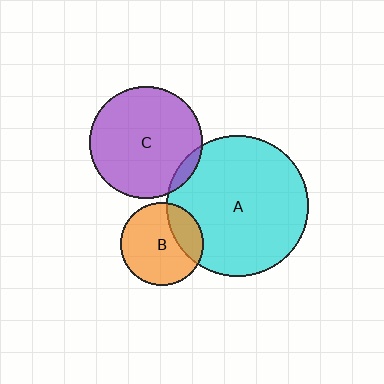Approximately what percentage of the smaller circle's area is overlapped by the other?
Approximately 5%.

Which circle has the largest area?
Circle A (cyan).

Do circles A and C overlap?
Yes.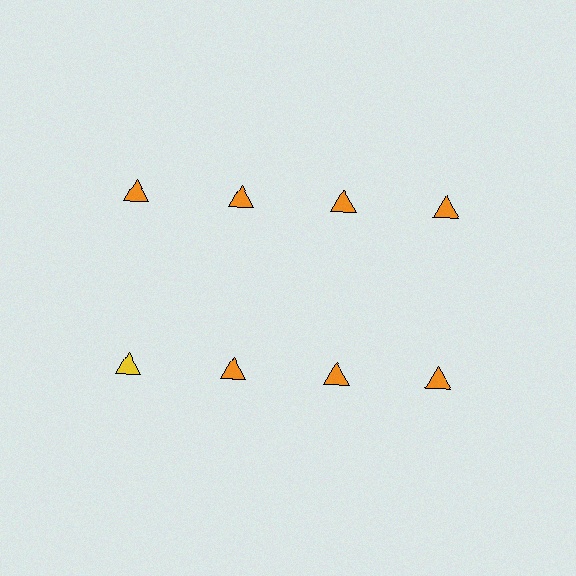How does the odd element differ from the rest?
It has a different color: yellow instead of orange.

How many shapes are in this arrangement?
There are 8 shapes arranged in a grid pattern.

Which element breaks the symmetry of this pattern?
The yellow triangle in the second row, leftmost column breaks the symmetry. All other shapes are orange triangles.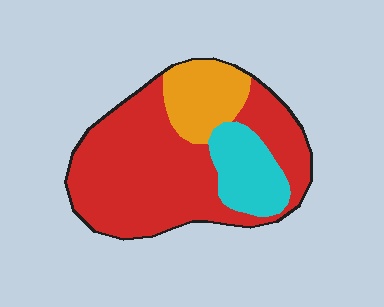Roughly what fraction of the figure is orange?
Orange takes up about one sixth (1/6) of the figure.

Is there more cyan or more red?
Red.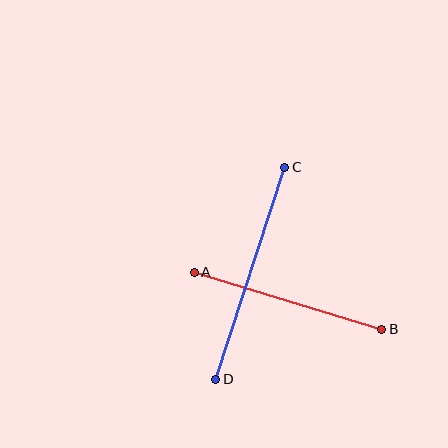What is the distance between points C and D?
The distance is approximately 223 pixels.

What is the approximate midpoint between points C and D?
The midpoint is at approximately (250, 273) pixels.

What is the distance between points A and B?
The distance is approximately 196 pixels.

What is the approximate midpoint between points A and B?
The midpoint is at approximately (288, 301) pixels.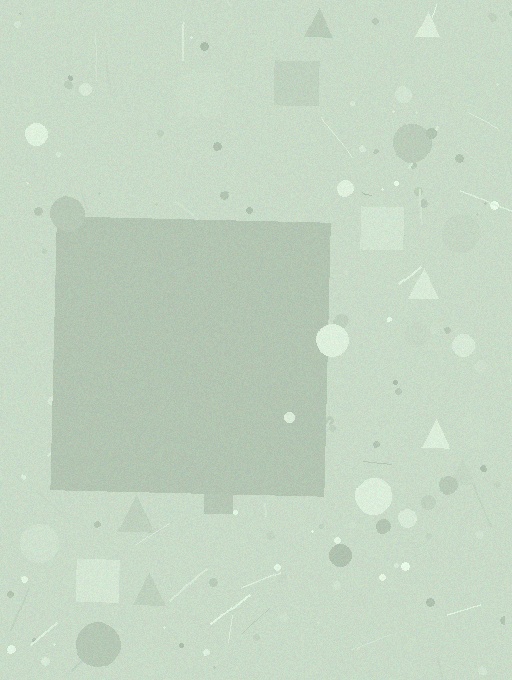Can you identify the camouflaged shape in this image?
The camouflaged shape is a square.